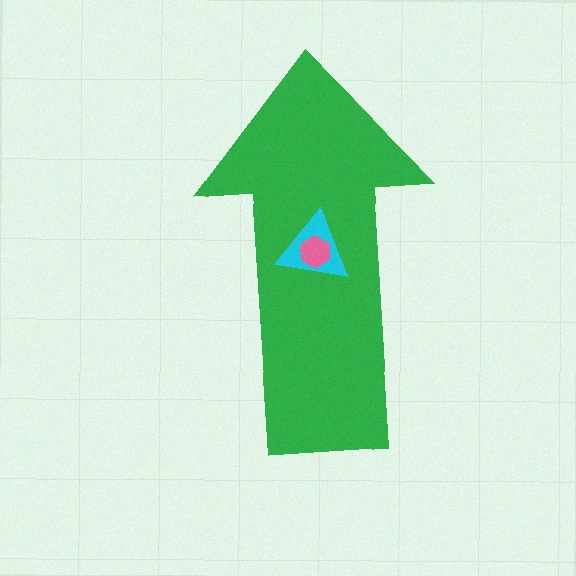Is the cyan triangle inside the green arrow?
Yes.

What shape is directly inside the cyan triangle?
The pink hexagon.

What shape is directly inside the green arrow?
The cyan triangle.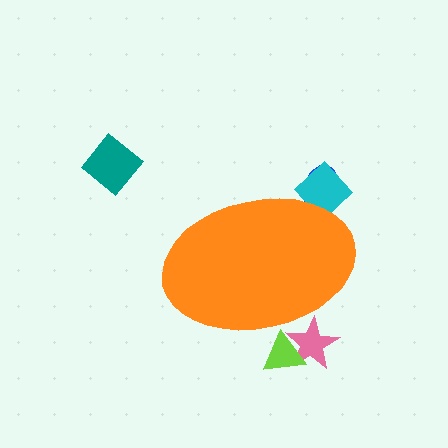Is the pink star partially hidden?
Yes, the pink star is partially hidden behind the orange ellipse.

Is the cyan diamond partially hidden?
Yes, the cyan diamond is partially hidden behind the orange ellipse.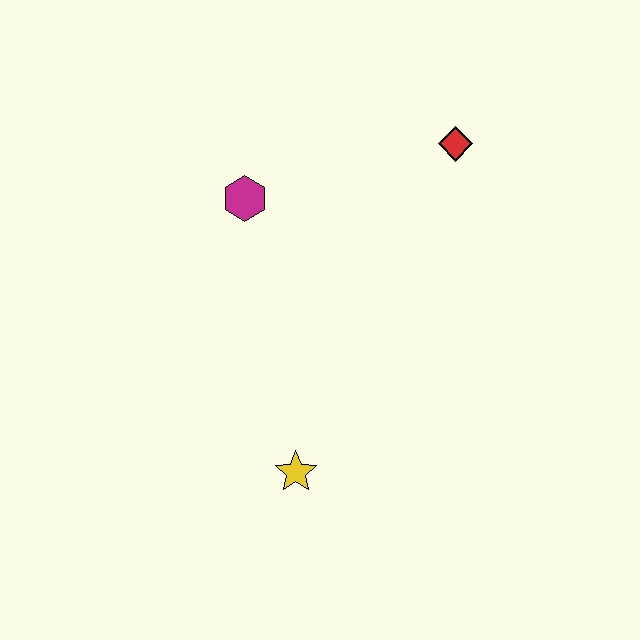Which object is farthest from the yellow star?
The red diamond is farthest from the yellow star.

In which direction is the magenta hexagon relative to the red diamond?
The magenta hexagon is to the left of the red diamond.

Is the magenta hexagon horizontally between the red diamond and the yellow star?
No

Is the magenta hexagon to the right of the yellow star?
No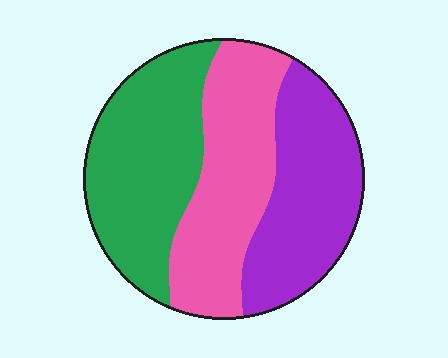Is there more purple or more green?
Green.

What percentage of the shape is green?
Green covers roughly 35% of the shape.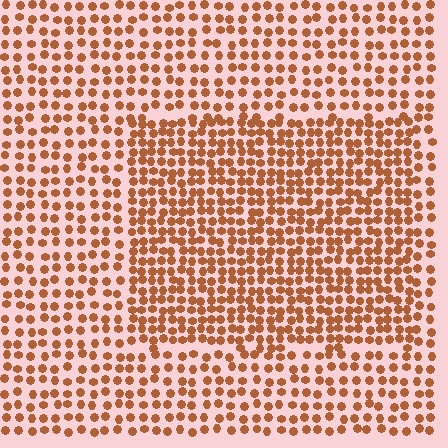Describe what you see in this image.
The image contains small brown elements arranged at two different densities. A rectangle-shaped region is visible where the elements are more densely packed than the surrounding area.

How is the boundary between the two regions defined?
The boundary is defined by a change in element density (approximately 1.6x ratio). All elements are the same color, size, and shape.